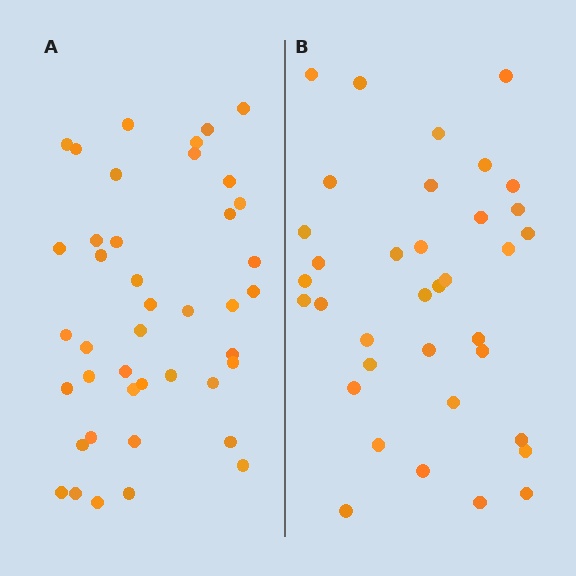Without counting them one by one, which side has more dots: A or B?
Region A (the left region) has more dots.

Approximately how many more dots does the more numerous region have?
Region A has about 6 more dots than region B.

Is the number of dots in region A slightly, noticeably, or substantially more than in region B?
Region A has only slightly more — the two regions are fairly close. The ratio is roughly 1.2 to 1.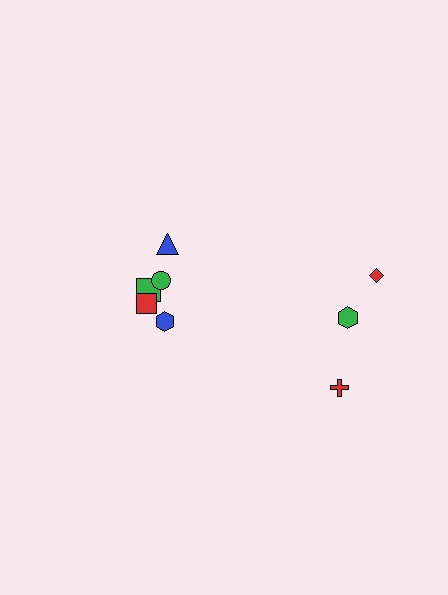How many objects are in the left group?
There are 5 objects.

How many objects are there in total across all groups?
There are 8 objects.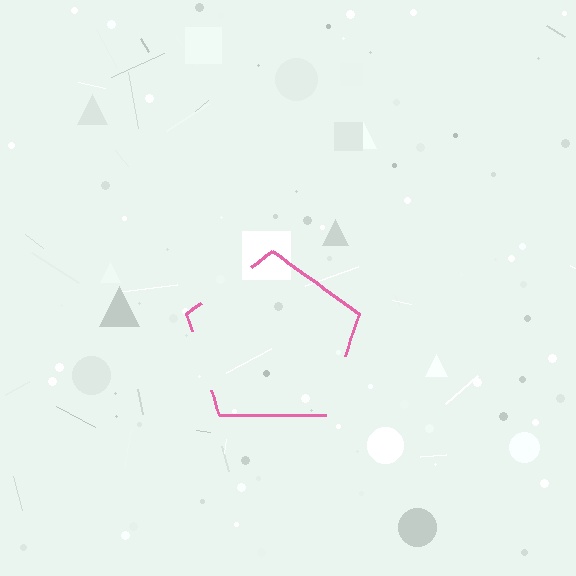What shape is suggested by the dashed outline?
The dashed outline suggests a pentagon.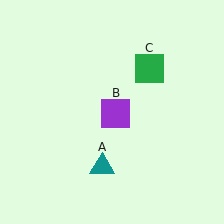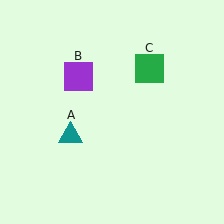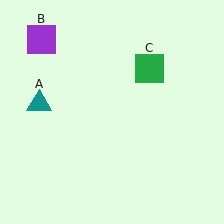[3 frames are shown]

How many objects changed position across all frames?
2 objects changed position: teal triangle (object A), purple square (object B).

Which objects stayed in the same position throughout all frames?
Green square (object C) remained stationary.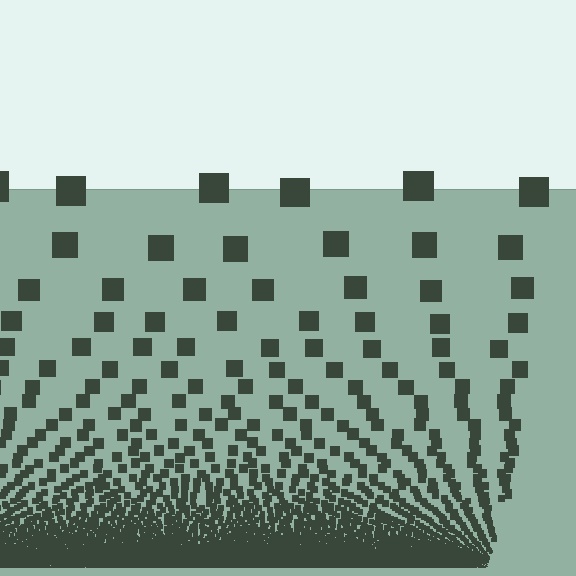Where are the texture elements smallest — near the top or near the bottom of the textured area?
Near the bottom.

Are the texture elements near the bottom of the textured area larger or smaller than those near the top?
Smaller. The gradient is inverted — elements near the bottom are smaller and denser.